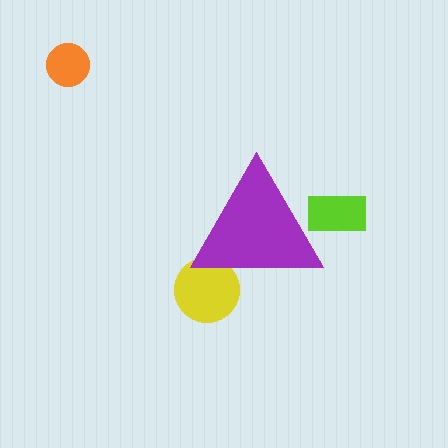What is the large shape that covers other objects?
A purple triangle.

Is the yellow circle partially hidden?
Yes, the yellow circle is partially hidden behind the purple triangle.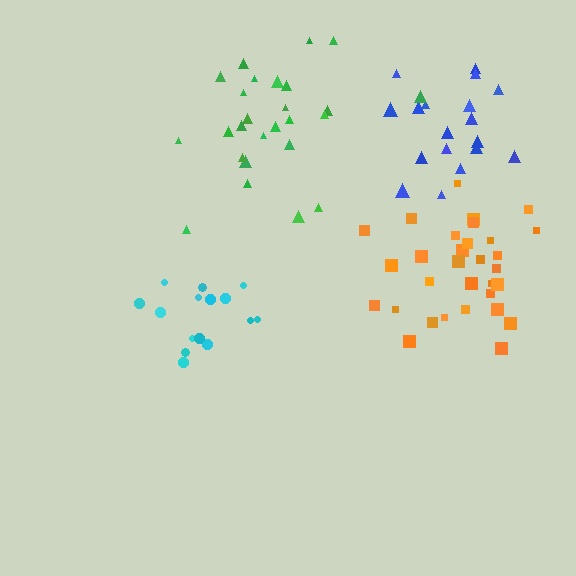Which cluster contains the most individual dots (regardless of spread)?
Orange (31).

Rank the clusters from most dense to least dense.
cyan, blue, orange, green.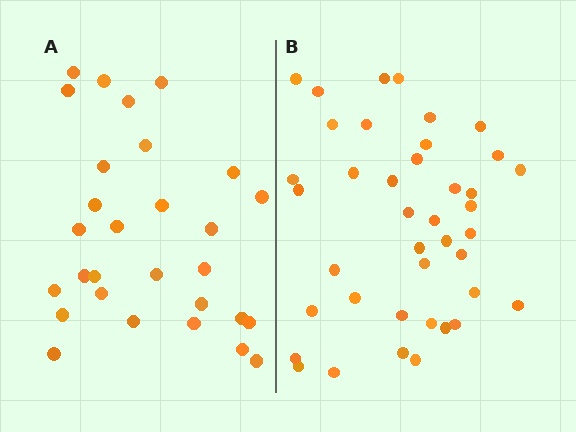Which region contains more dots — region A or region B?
Region B (the right region) has more dots.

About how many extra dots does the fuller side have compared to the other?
Region B has roughly 12 or so more dots than region A.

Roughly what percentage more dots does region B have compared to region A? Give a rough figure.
About 40% more.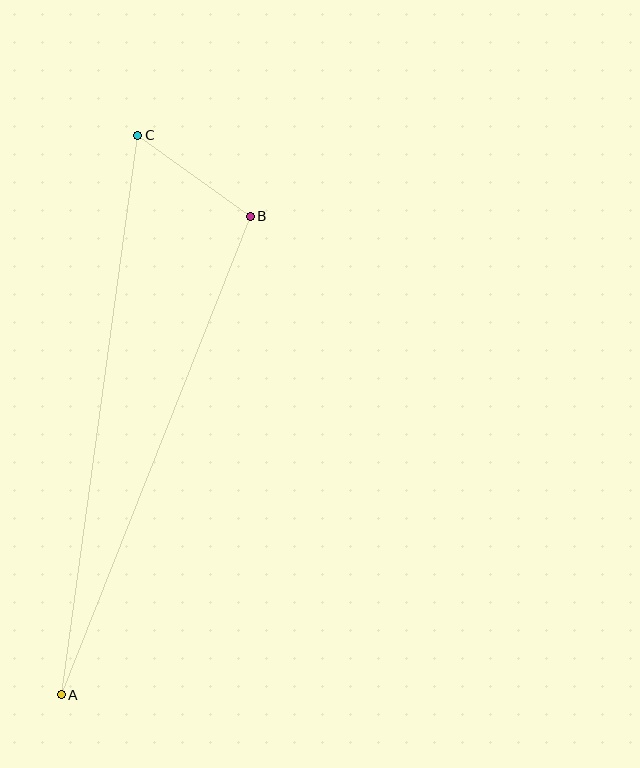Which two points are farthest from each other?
Points A and C are farthest from each other.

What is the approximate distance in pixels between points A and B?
The distance between A and B is approximately 514 pixels.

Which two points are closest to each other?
Points B and C are closest to each other.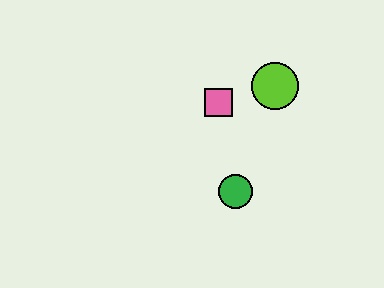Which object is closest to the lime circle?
The pink square is closest to the lime circle.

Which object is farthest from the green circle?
The lime circle is farthest from the green circle.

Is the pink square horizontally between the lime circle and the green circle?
No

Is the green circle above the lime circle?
No